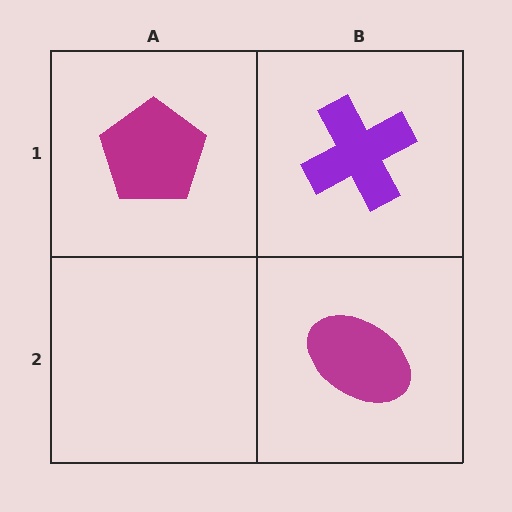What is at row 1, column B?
A purple cross.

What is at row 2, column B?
A magenta ellipse.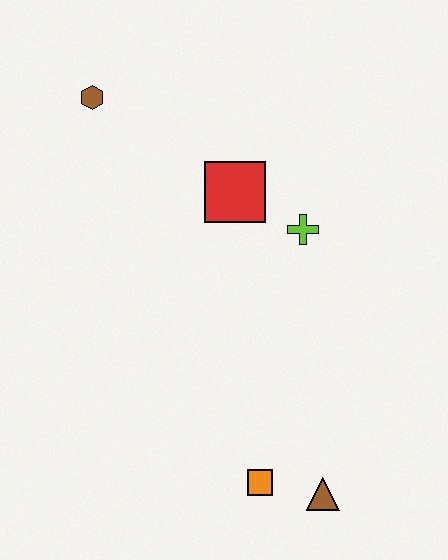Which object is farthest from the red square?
The brown triangle is farthest from the red square.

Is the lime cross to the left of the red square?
No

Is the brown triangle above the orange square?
No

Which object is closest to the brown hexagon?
The red square is closest to the brown hexagon.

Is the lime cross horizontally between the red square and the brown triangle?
Yes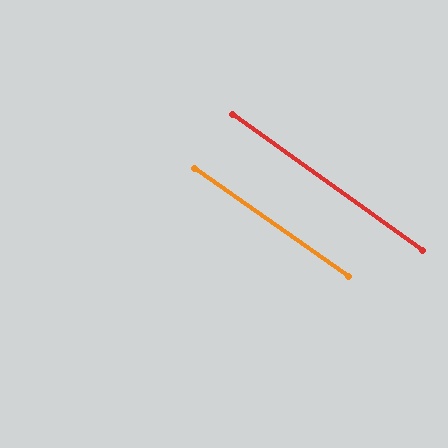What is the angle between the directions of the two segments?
Approximately 1 degree.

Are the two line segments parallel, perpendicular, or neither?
Parallel — their directions differ by only 0.9°.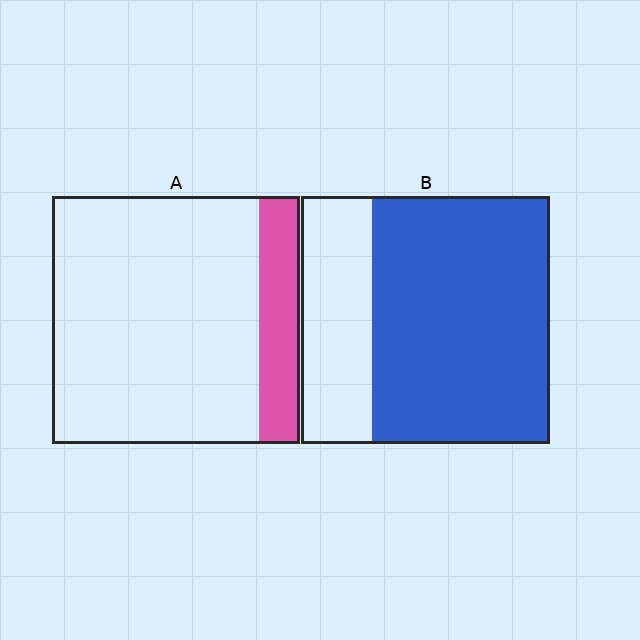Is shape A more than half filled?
No.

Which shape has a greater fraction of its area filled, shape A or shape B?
Shape B.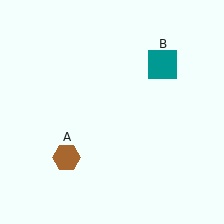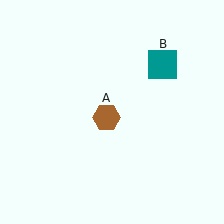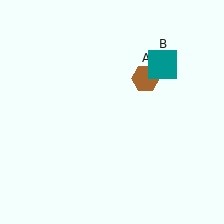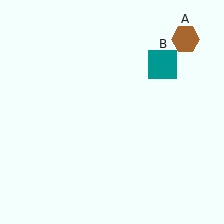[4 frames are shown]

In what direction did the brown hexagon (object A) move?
The brown hexagon (object A) moved up and to the right.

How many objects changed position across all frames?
1 object changed position: brown hexagon (object A).